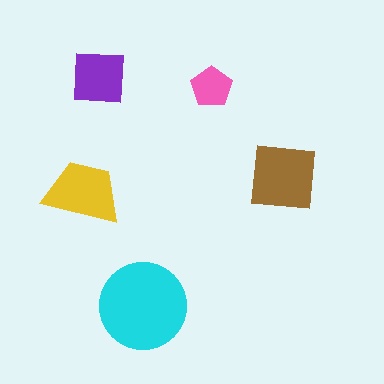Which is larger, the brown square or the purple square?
The brown square.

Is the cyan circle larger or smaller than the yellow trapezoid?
Larger.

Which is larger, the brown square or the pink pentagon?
The brown square.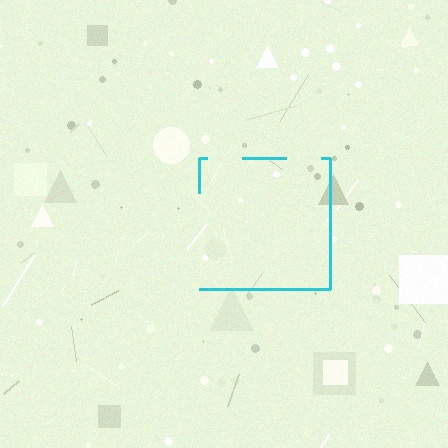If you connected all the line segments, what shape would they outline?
They would outline a square.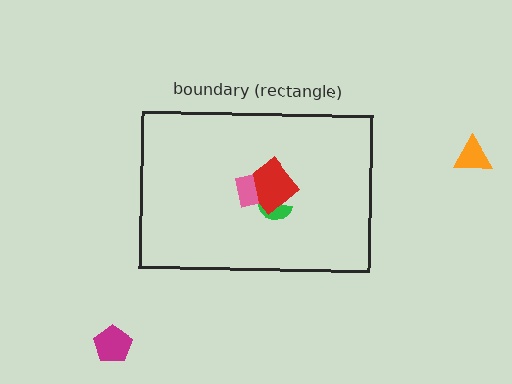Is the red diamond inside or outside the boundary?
Inside.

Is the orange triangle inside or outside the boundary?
Outside.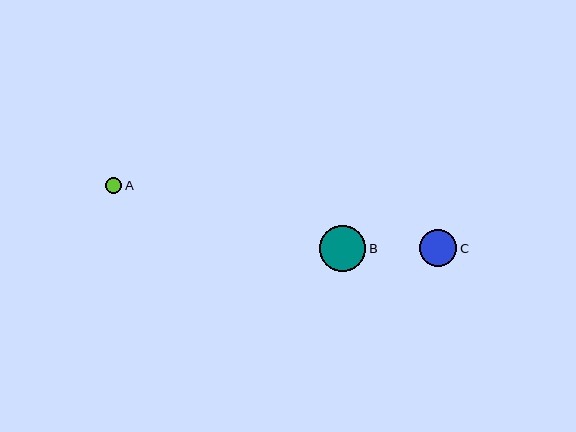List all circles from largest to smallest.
From largest to smallest: B, C, A.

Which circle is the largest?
Circle B is the largest with a size of approximately 46 pixels.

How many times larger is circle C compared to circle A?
Circle C is approximately 2.3 times the size of circle A.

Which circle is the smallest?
Circle A is the smallest with a size of approximately 16 pixels.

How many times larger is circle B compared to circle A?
Circle B is approximately 2.8 times the size of circle A.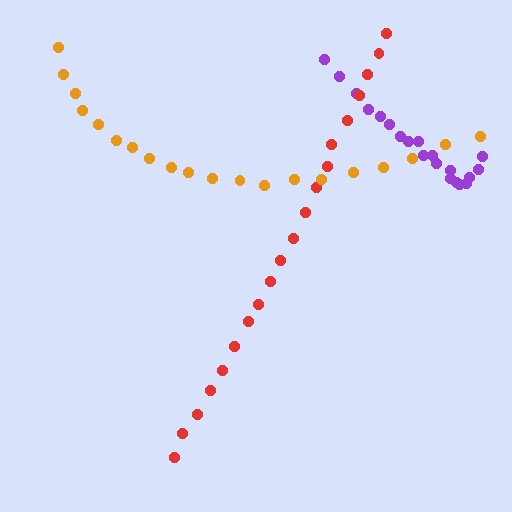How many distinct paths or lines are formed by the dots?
There are 3 distinct paths.